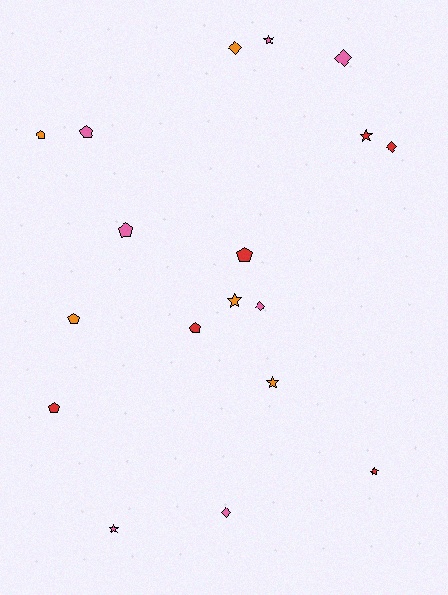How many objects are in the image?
There are 18 objects.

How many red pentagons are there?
There are 3 red pentagons.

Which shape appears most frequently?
Pentagon, with 7 objects.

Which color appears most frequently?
Pink, with 7 objects.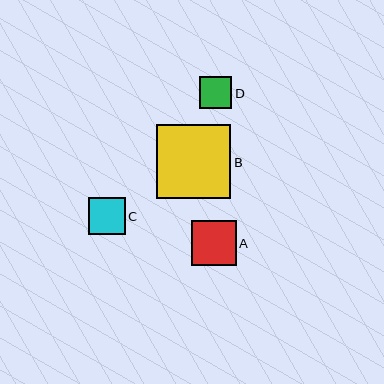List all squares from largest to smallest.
From largest to smallest: B, A, C, D.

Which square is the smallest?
Square D is the smallest with a size of approximately 32 pixels.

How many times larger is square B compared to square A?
Square B is approximately 1.7 times the size of square A.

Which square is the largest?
Square B is the largest with a size of approximately 74 pixels.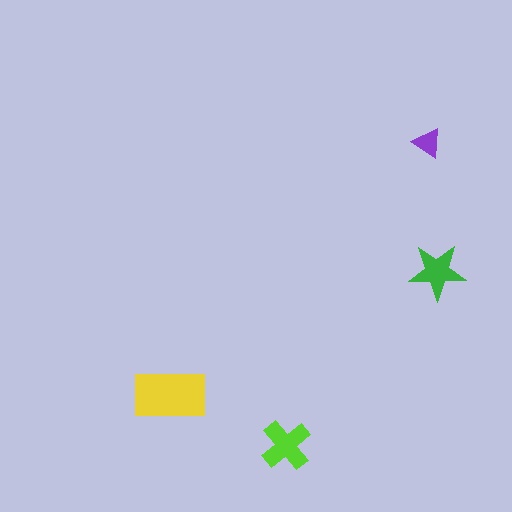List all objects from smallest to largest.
The purple triangle, the green star, the lime cross, the yellow rectangle.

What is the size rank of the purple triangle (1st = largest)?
4th.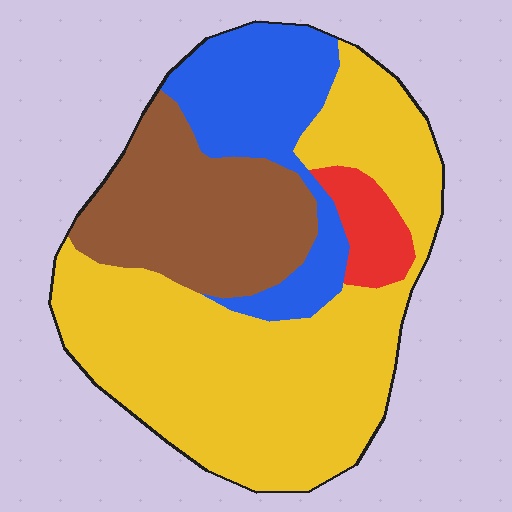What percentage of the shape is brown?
Brown covers 23% of the shape.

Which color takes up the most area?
Yellow, at roughly 55%.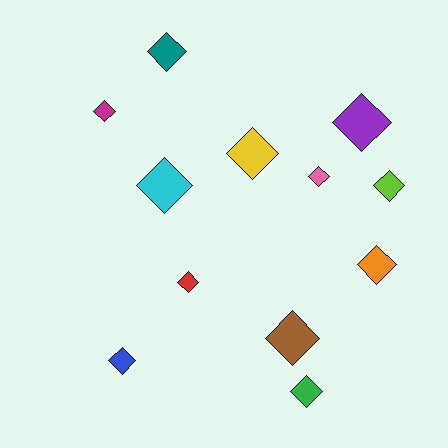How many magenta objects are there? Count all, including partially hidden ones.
There is 1 magenta object.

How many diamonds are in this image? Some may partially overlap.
There are 12 diamonds.